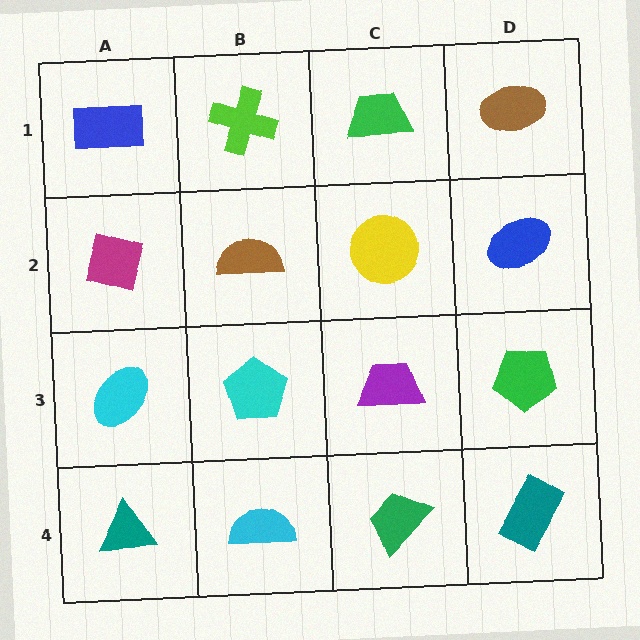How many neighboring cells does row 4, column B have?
3.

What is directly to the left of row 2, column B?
A magenta square.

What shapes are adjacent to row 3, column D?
A blue ellipse (row 2, column D), a teal rectangle (row 4, column D), a purple trapezoid (row 3, column C).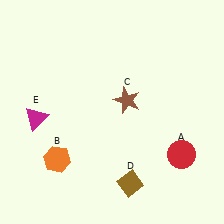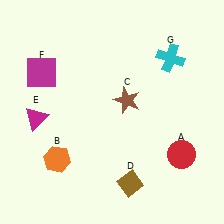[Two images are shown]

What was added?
A magenta square (F), a cyan cross (G) were added in Image 2.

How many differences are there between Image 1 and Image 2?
There are 2 differences between the two images.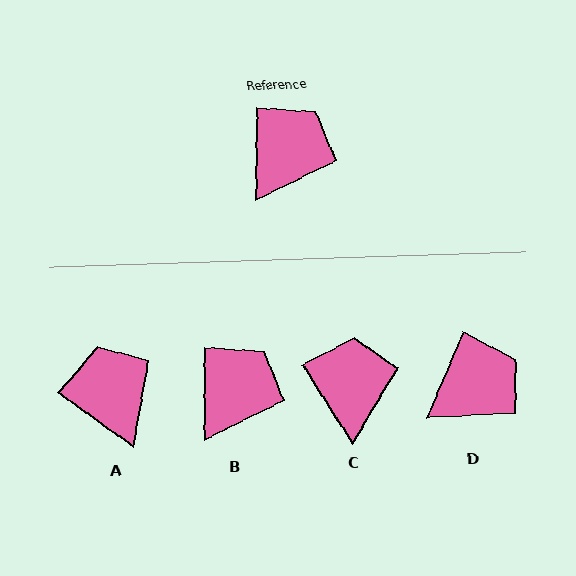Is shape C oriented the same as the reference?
No, it is off by about 33 degrees.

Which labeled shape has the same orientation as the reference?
B.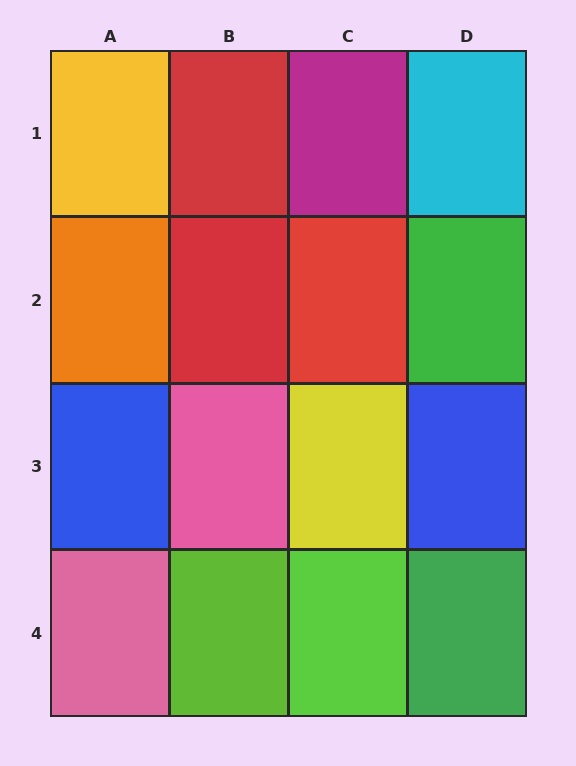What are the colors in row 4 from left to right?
Pink, lime, lime, green.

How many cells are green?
2 cells are green.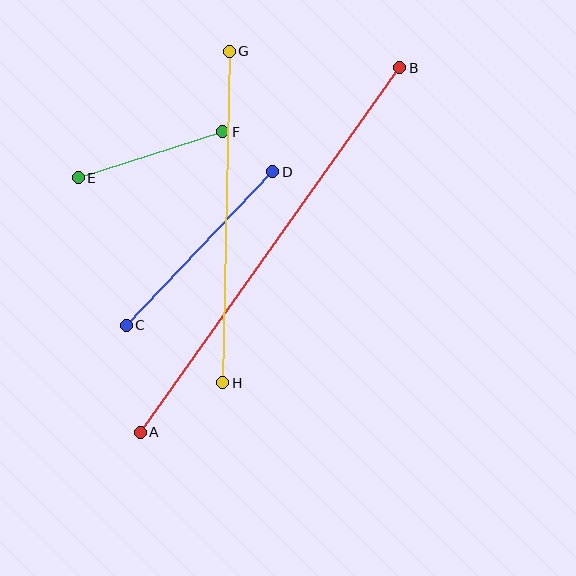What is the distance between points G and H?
The distance is approximately 331 pixels.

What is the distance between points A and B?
The distance is approximately 447 pixels.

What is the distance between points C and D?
The distance is approximately 212 pixels.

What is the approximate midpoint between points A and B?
The midpoint is at approximately (270, 250) pixels.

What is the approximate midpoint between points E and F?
The midpoint is at approximately (151, 155) pixels.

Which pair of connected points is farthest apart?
Points A and B are farthest apart.